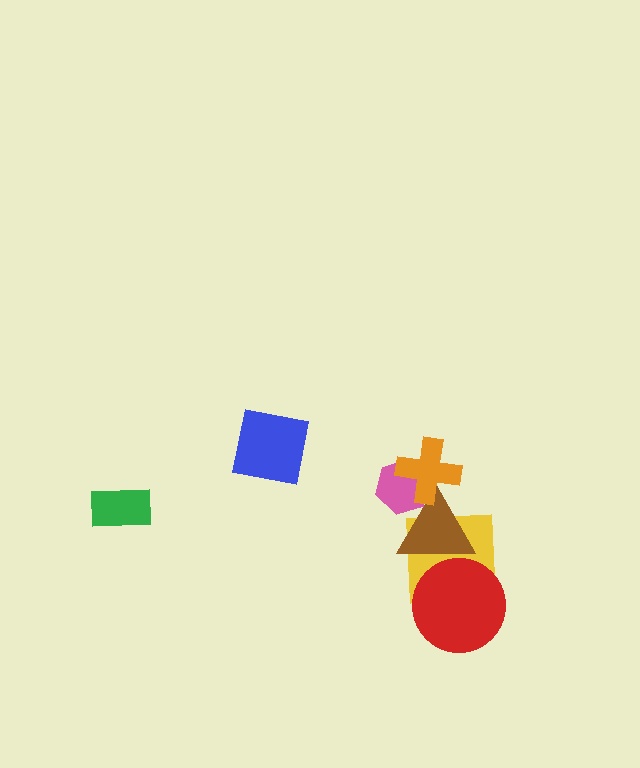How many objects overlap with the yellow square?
2 objects overlap with the yellow square.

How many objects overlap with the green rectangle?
0 objects overlap with the green rectangle.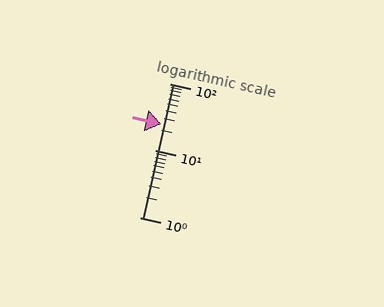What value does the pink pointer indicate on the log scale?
The pointer indicates approximately 25.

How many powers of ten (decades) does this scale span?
The scale spans 2 decades, from 1 to 100.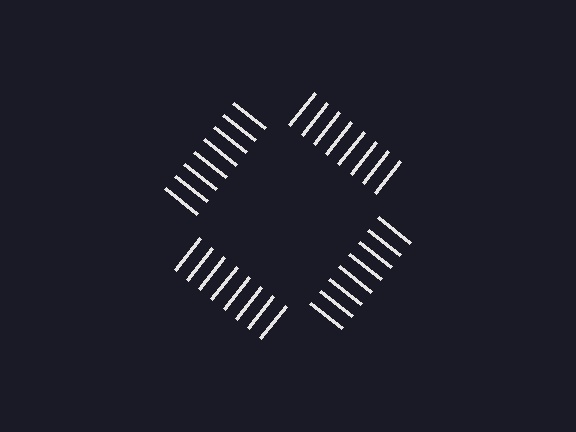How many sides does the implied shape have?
4 sides — the line-ends trace a square.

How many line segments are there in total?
32 — 8 along each of the 4 edges.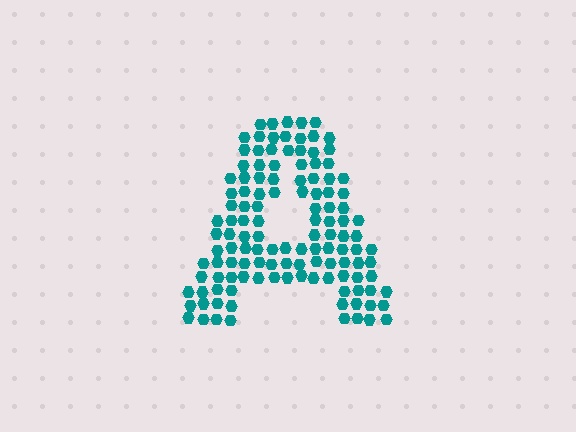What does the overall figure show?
The overall figure shows the letter A.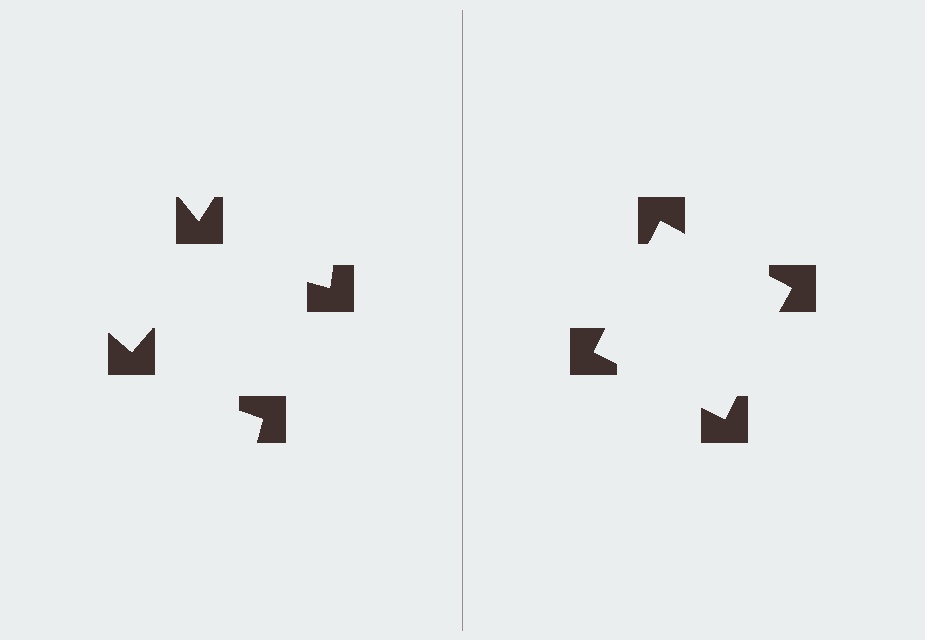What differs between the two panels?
The notched squares are positioned identically on both sides; only the wedge orientations differ. On the right they align to a square; on the left they are misaligned.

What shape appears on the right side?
An illusory square.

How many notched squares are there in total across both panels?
8 — 4 on each side.